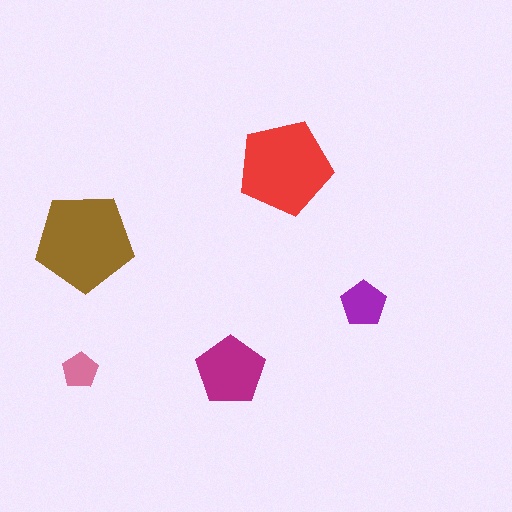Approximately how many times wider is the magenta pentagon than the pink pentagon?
About 2 times wider.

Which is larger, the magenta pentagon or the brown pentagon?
The brown one.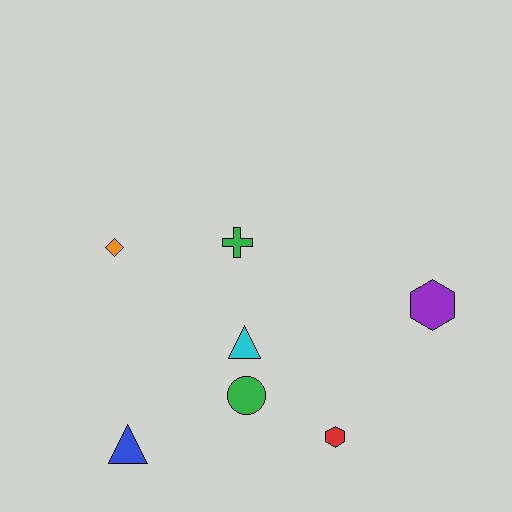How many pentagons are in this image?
There are no pentagons.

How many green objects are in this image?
There are 2 green objects.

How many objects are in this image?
There are 7 objects.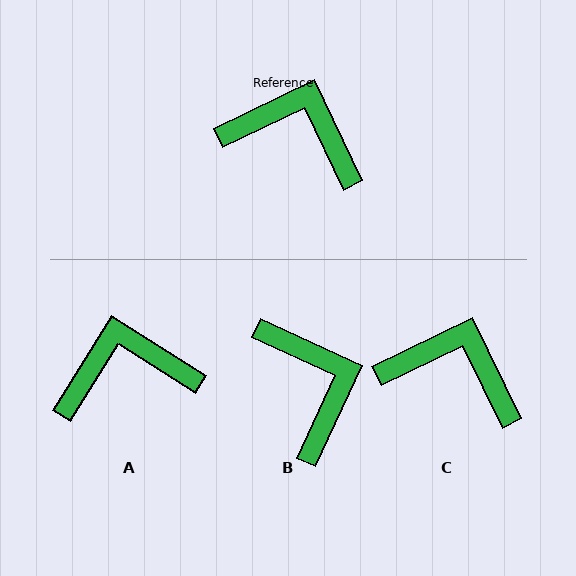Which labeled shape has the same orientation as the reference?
C.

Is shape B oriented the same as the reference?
No, it is off by about 50 degrees.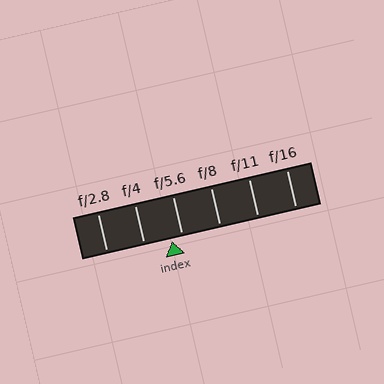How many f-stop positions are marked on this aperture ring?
There are 6 f-stop positions marked.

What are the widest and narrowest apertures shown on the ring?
The widest aperture shown is f/2.8 and the narrowest is f/16.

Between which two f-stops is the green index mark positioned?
The index mark is between f/4 and f/5.6.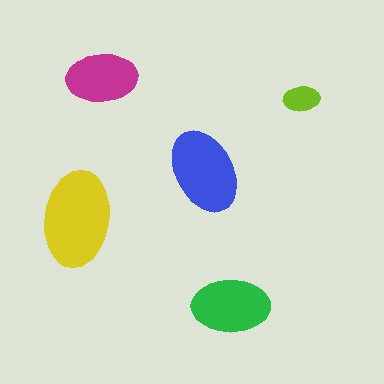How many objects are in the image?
There are 5 objects in the image.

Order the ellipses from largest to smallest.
the yellow one, the blue one, the green one, the magenta one, the lime one.